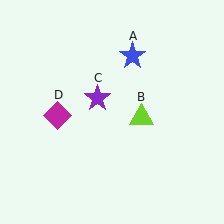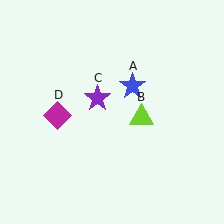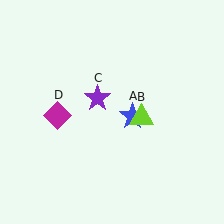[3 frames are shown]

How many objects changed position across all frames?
1 object changed position: blue star (object A).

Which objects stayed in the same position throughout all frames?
Lime triangle (object B) and purple star (object C) and magenta diamond (object D) remained stationary.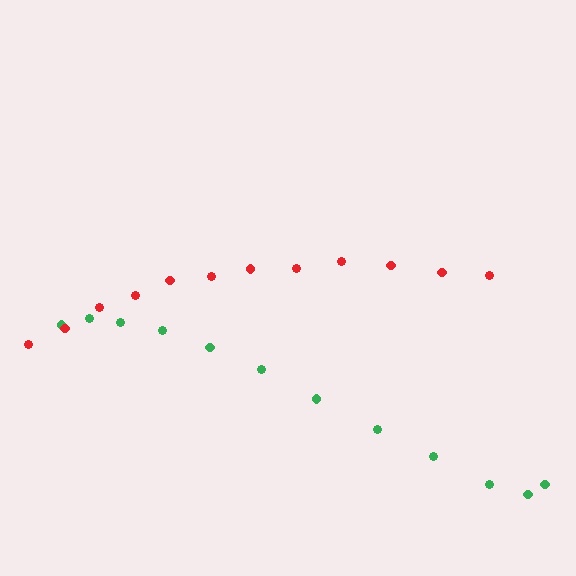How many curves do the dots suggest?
There are 2 distinct paths.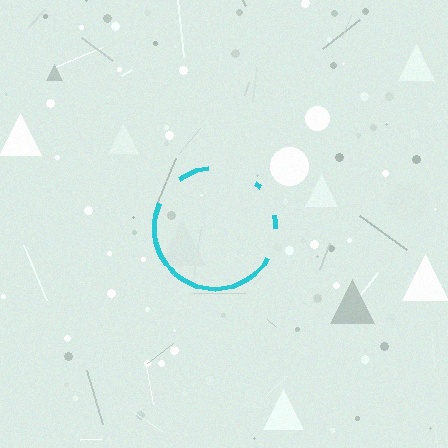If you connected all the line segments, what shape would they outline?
They would outline a circle.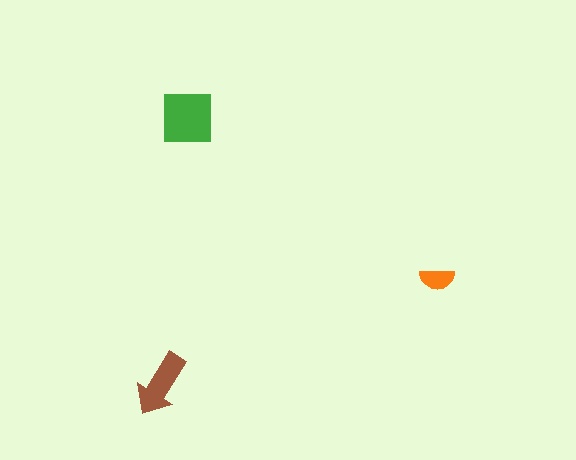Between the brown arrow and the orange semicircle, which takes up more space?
The brown arrow.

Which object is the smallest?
The orange semicircle.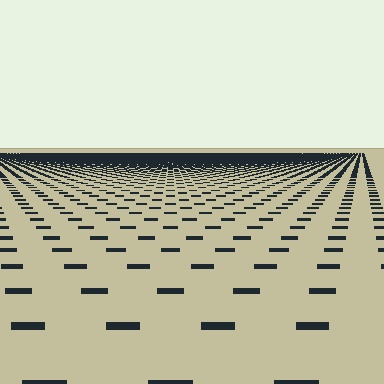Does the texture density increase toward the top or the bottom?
Density increases toward the top.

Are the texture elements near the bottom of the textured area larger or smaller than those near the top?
Larger. Near the bottom, elements are closer to the viewer and appear at a bigger on-screen size.